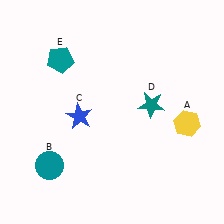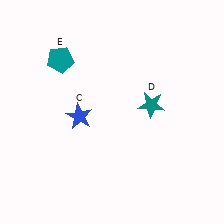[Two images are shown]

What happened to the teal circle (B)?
The teal circle (B) was removed in Image 2. It was in the bottom-left area of Image 1.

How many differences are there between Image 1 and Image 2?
There are 2 differences between the two images.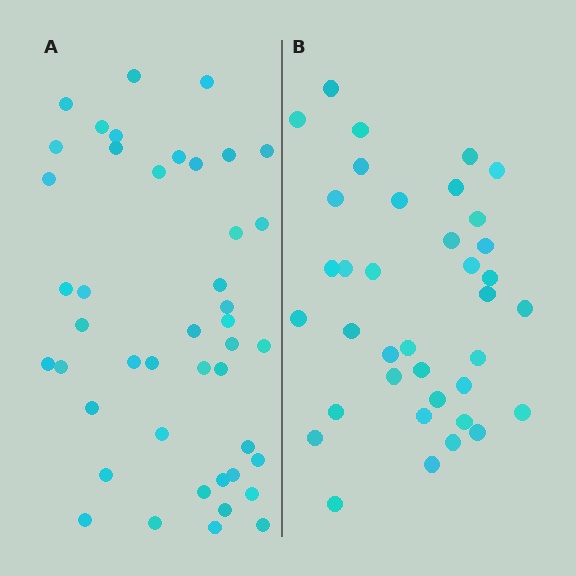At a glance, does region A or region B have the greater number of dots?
Region A (the left region) has more dots.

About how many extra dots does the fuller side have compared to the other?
Region A has roughly 8 or so more dots than region B.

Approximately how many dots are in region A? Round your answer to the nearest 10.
About 40 dots. (The exact count is 44, which rounds to 40.)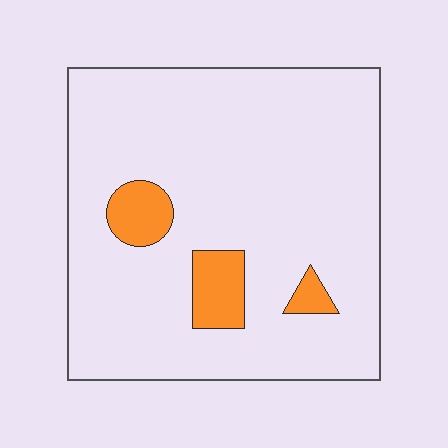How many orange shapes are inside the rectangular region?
3.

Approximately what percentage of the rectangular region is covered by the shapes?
Approximately 10%.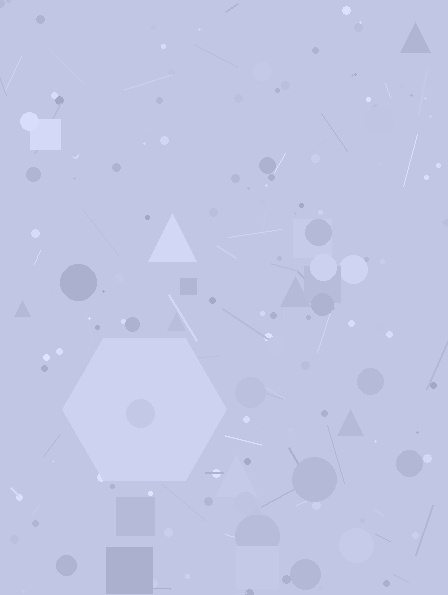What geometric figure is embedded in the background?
A hexagon is embedded in the background.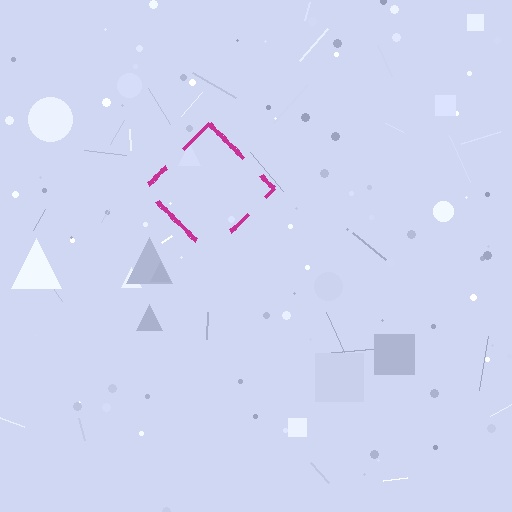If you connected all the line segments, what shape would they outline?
They would outline a diamond.